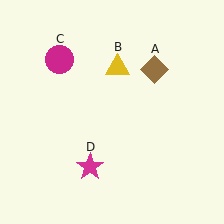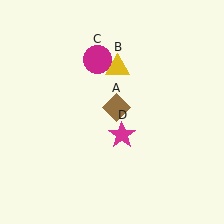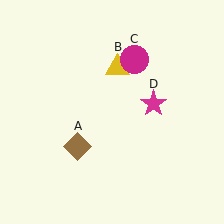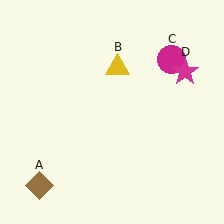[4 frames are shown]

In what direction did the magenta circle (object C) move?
The magenta circle (object C) moved right.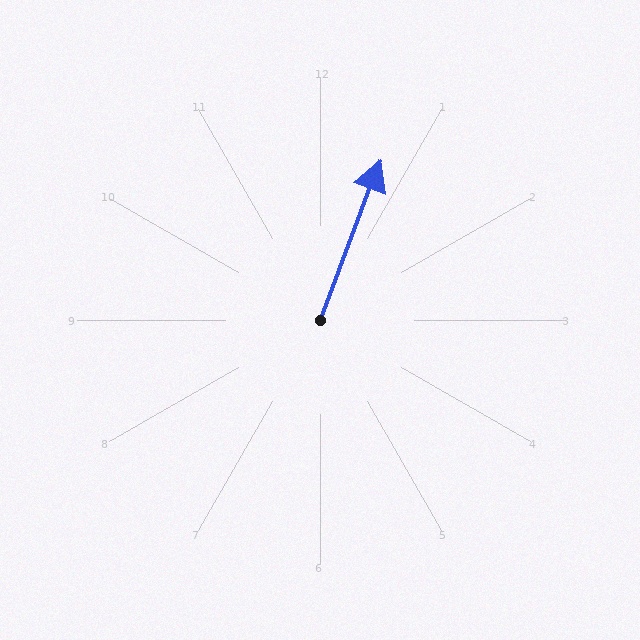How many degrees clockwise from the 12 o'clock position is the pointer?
Approximately 21 degrees.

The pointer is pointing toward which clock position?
Roughly 1 o'clock.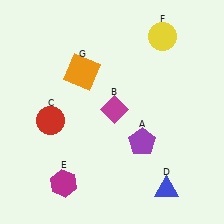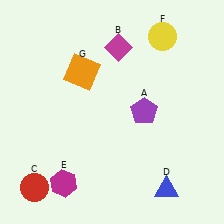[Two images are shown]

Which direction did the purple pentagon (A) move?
The purple pentagon (A) moved up.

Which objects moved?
The objects that moved are: the purple pentagon (A), the magenta diamond (B), the red circle (C).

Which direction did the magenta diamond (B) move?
The magenta diamond (B) moved up.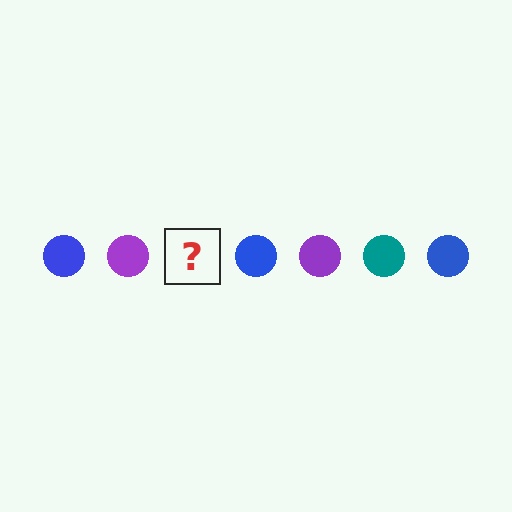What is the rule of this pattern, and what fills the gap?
The rule is that the pattern cycles through blue, purple, teal circles. The gap should be filled with a teal circle.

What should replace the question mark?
The question mark should be replaced with a teal circle.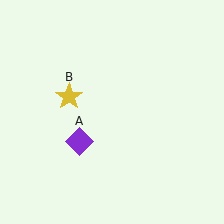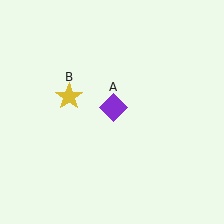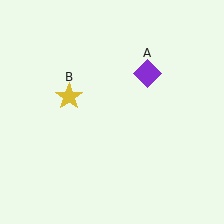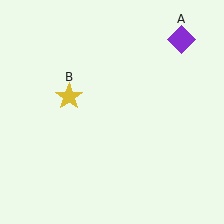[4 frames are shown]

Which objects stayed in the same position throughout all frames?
Yellow star (object B) remained stationary.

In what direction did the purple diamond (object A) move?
The purple diamond (object A) moved up and to the right.